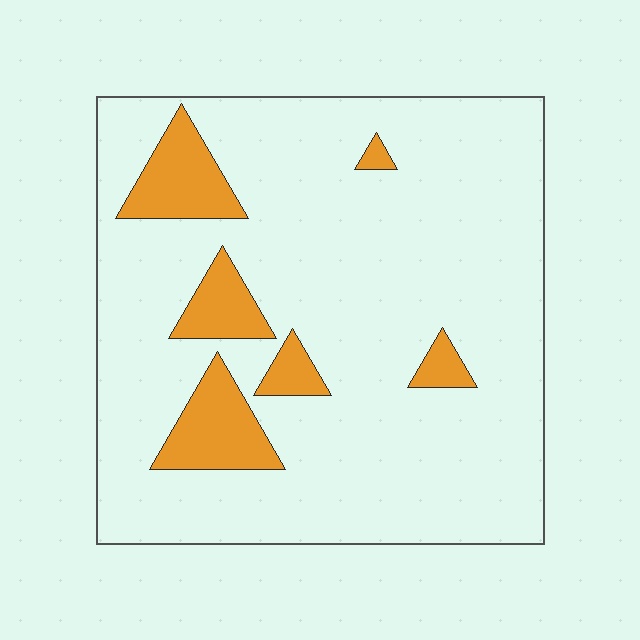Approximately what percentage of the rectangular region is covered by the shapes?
Approximately 15%.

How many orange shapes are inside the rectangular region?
6.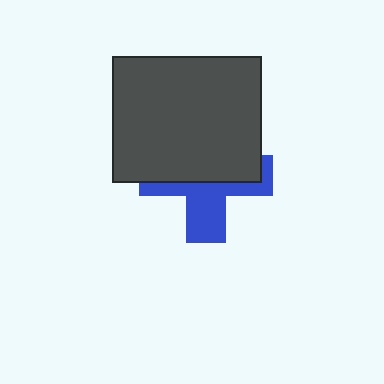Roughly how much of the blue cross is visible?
A small part of it is visible (roughly 42%).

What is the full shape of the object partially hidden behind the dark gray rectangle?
The partially hidden object is a blue cross.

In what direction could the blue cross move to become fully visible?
The blue cross could move down. That would shift it out from behind the dark gray rectangle entirely.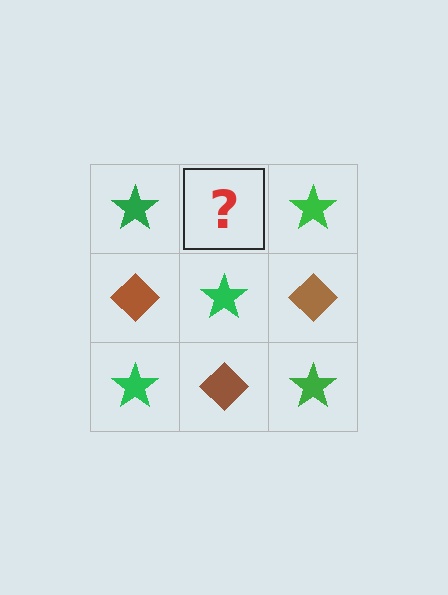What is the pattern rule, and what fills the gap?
The rule is that it alternates green star and brown diamond in a checkerboard pattern. The gap should be filled with a brown diamond.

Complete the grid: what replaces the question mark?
The question mark should be replaced with a brown diamond.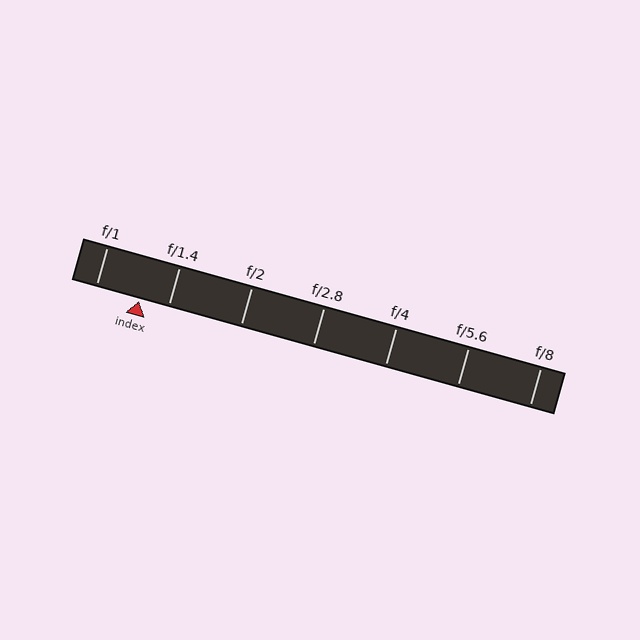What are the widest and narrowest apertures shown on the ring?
The widest aperture shown is f/1 and the narrowest is f/8.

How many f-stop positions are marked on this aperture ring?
There are 7 f-stop positions marked.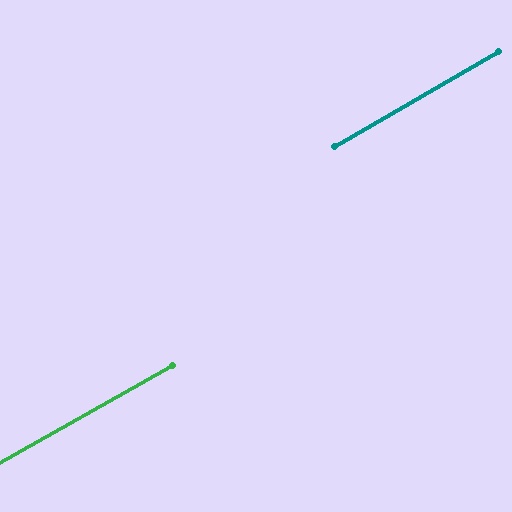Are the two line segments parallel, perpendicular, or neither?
Parallel — their directions differ by only 0.6°.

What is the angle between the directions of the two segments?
Approximately 1 degree.